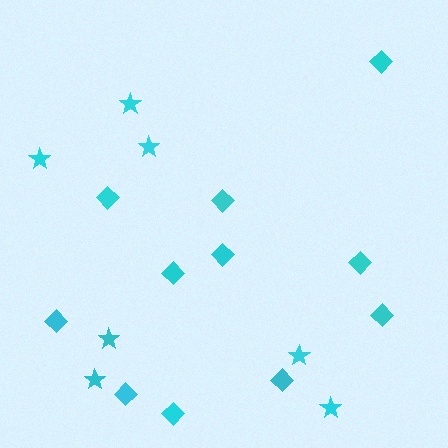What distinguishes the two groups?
There are 2 groups: one group of stars (7) and one group of diamonds (11).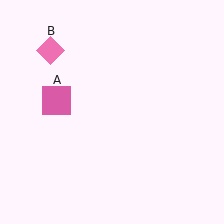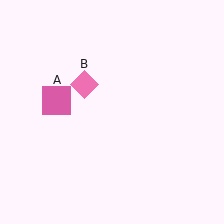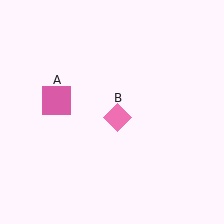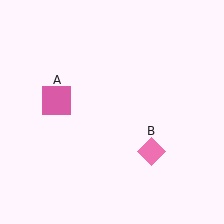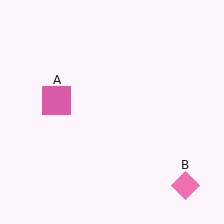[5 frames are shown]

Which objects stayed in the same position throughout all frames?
Pink square (object A) remained stationary.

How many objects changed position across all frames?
1 object changed position: pink diamond (object B).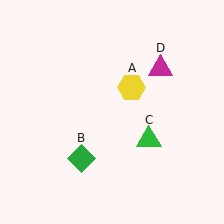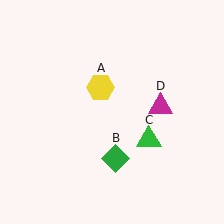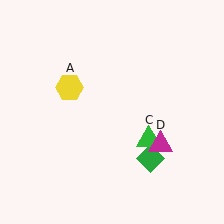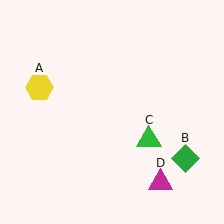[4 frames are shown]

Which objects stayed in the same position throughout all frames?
Green triangle (object C) remained stationary.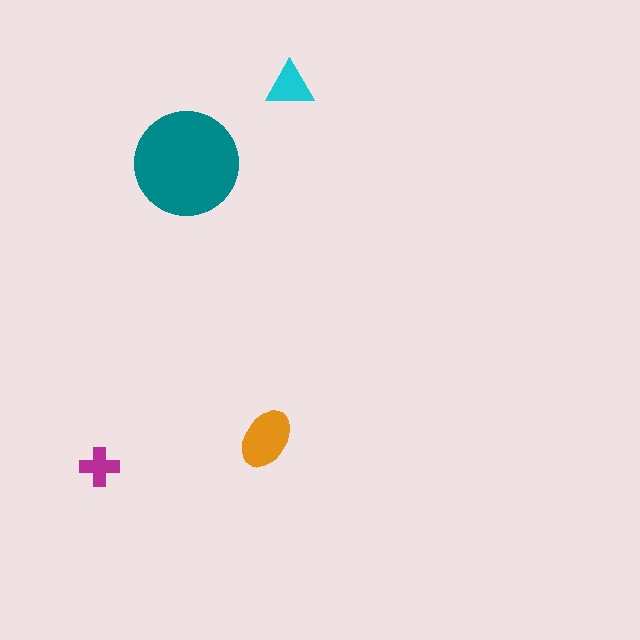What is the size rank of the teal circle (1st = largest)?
1st.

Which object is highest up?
The cyan triangle is topmost.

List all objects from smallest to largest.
The magenta cross, the cyan triangle, the orange ellipse, the teal circle.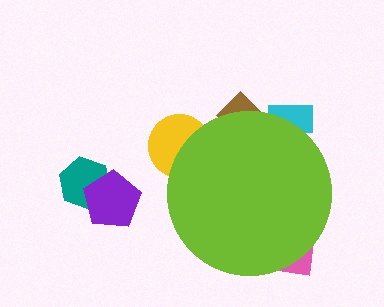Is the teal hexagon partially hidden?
No, the teal hexagon is fully visible.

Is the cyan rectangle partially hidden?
Yes, the cyan rectangle is partially hidden behind the lime circle.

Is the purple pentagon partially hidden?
No, the purple pentagon is fully visible.